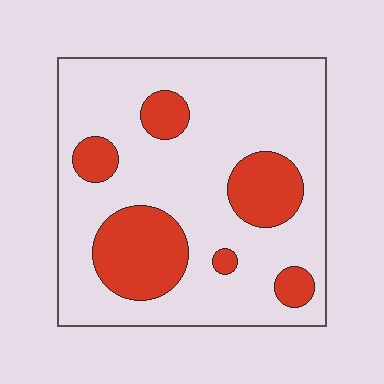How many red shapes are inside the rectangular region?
6.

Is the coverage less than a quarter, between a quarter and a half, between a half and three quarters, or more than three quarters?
Less than a quarter.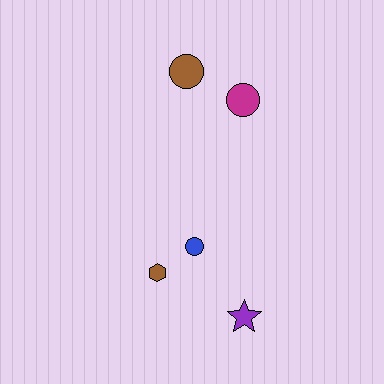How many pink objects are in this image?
There are no pink objects.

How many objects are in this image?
There are 5 objects.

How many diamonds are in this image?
There are no diamonds.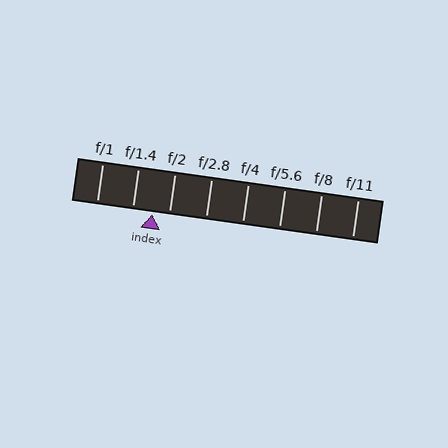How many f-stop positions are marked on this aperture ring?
There are 8 f-stop positions marked.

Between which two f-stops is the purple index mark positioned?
The index mark is between f/1.4 and f/2.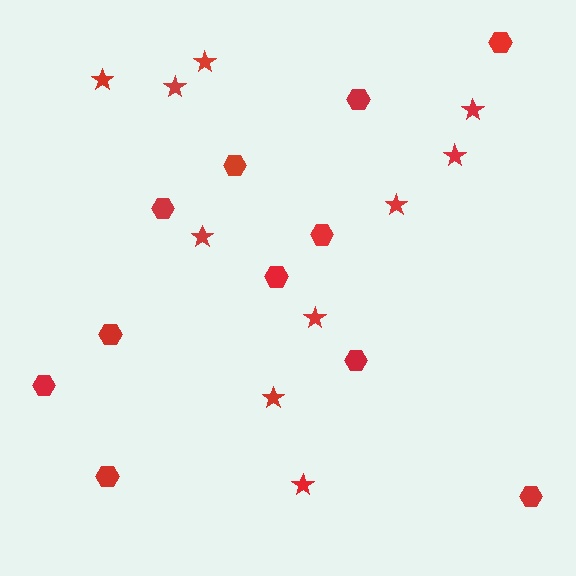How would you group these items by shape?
There are 2 groups: one group of stars (10) and one group of hexagons (11).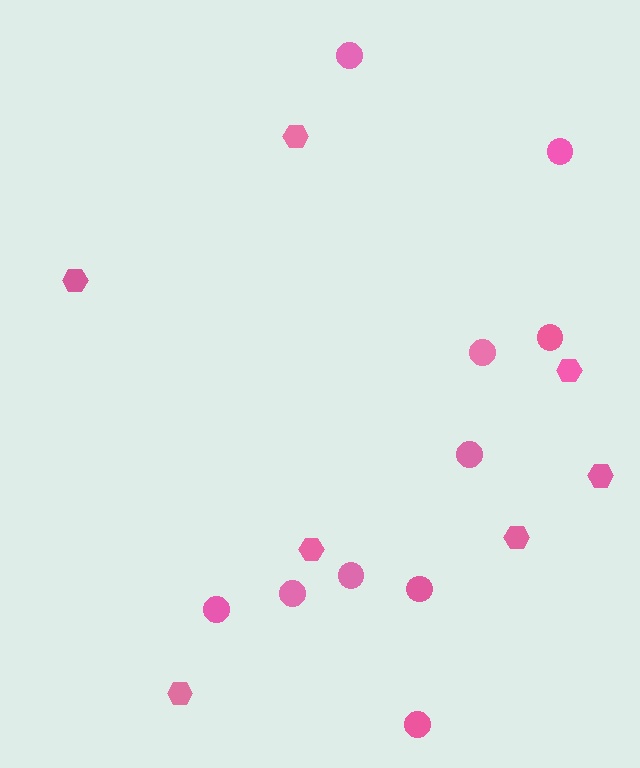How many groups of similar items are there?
There are 2 groups: one group of circles (10) and one group of hexagons (7).